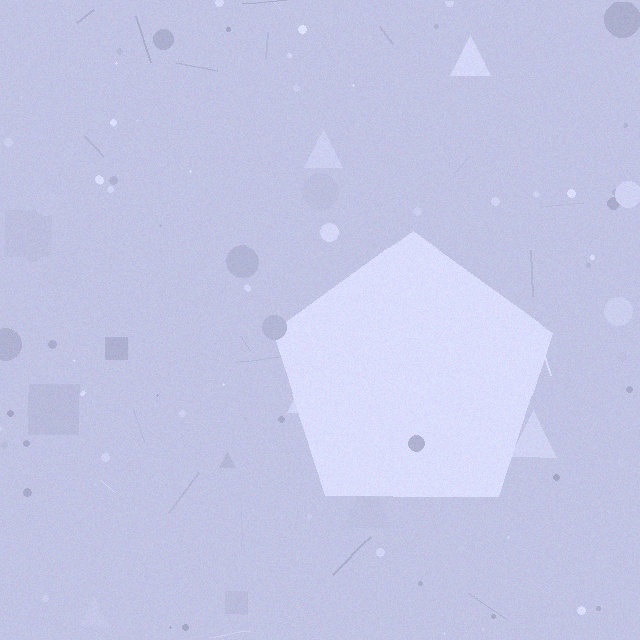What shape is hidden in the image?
A pentagon is hidden in the image.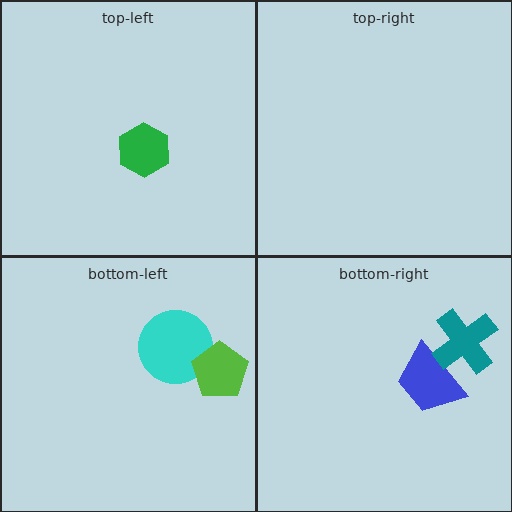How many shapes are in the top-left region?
1.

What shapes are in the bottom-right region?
The blue trapezoid, the teal cross.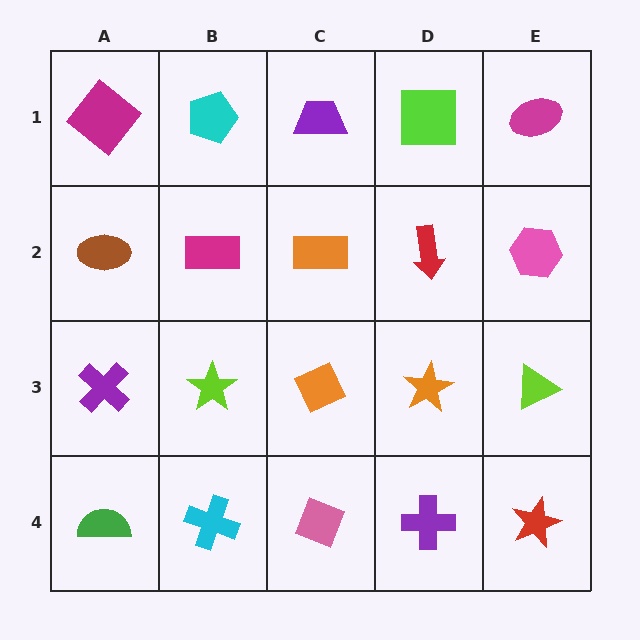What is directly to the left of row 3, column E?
An orange star.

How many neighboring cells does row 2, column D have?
4.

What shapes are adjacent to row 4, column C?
An orange diamond (row 3, column C), a cyan cross (row 4, column B), a purple cross (row 4, column D).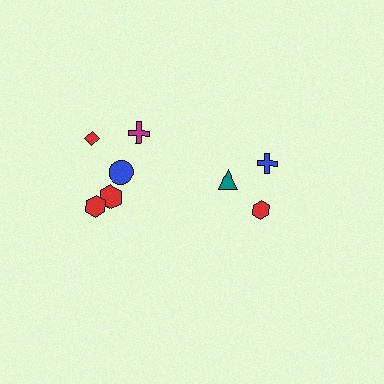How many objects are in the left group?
There are 5 objects.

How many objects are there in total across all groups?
There are 8 objects.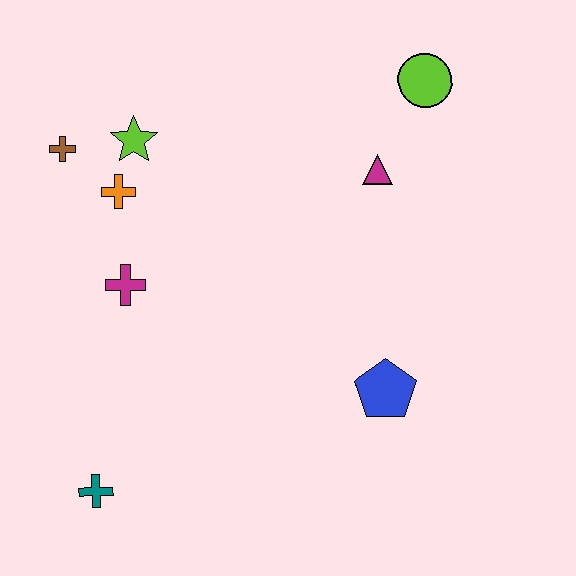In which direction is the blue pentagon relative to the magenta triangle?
The blue pentagon is below the magenta triangle.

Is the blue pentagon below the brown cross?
Yes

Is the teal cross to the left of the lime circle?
Yes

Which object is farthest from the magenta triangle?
The teal cross is farthest from the magenta triangle.